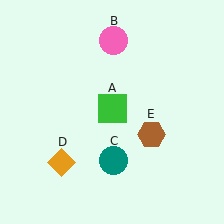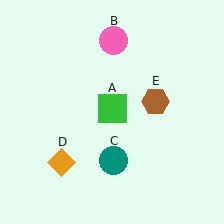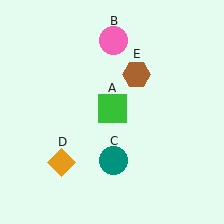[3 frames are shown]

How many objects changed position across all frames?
1 object changed position: brown hexagon (object E).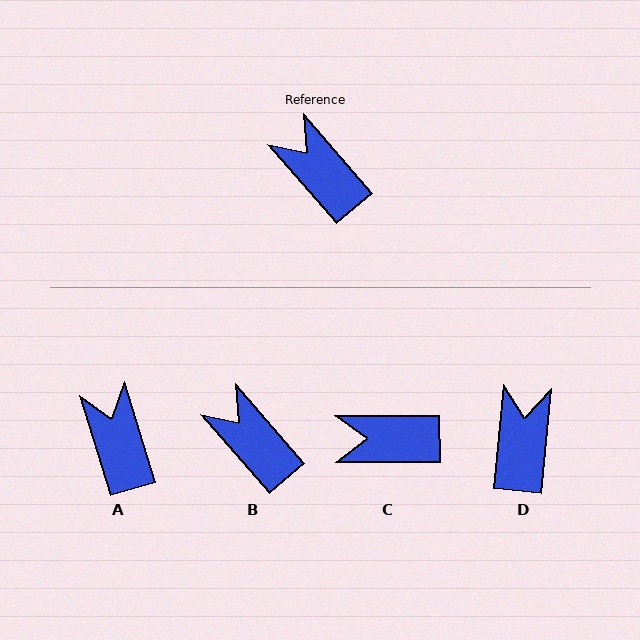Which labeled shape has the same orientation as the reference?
B.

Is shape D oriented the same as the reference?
No, it is off by about 46 degrees.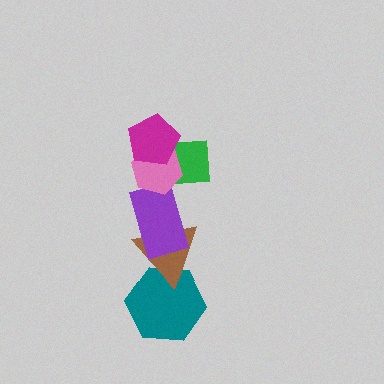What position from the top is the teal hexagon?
The teal hexagon is 6th from the top.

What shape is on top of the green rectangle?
The pink hexagon is on top of the green rectangle.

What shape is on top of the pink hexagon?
The magenta pentagon is on top of the pink hexagon.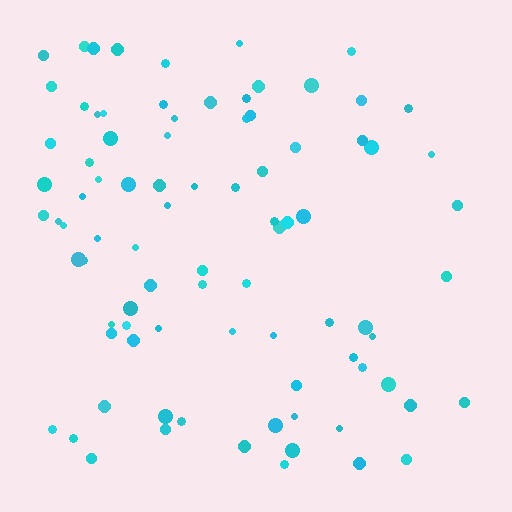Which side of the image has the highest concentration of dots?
The left.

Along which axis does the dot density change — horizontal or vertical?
Horizontal.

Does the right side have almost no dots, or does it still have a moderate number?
Still a moderate number, just noticeably fewer than the left.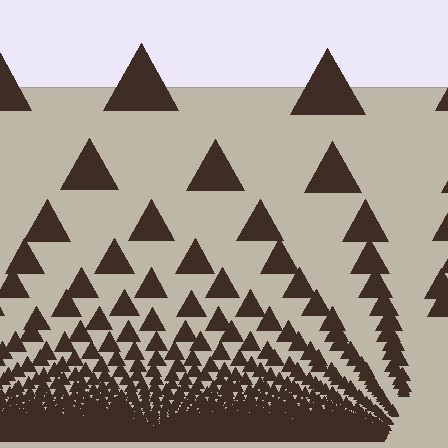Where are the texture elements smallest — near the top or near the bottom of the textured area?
Near the bottom.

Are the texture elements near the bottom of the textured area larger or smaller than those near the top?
Smaller. The gradient is inverted — elements near the bottom are smaller and denser.